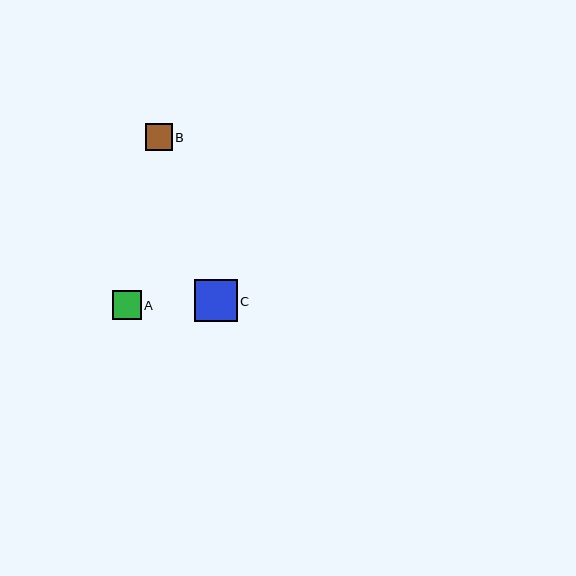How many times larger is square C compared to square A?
Square C is approximately 1.5 times the size of square A.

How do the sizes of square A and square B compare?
Square A and square B are approximately the same size.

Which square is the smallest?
Square B is the smallest with a size of approximately 27 pixels.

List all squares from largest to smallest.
From largest to smallest: C, A, B.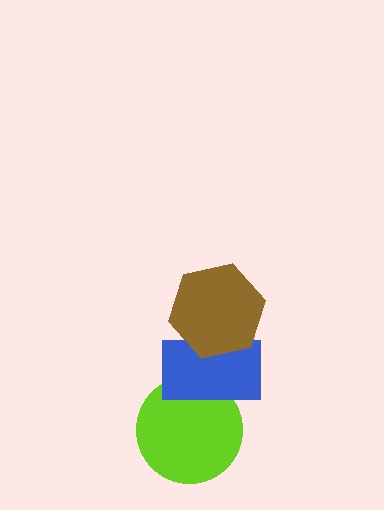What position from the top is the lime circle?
The lime circle is 3rd from the top.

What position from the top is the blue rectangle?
The blue rectangle is 2nd from the top.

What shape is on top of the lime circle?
The blue rectangle is on top of the lime circle.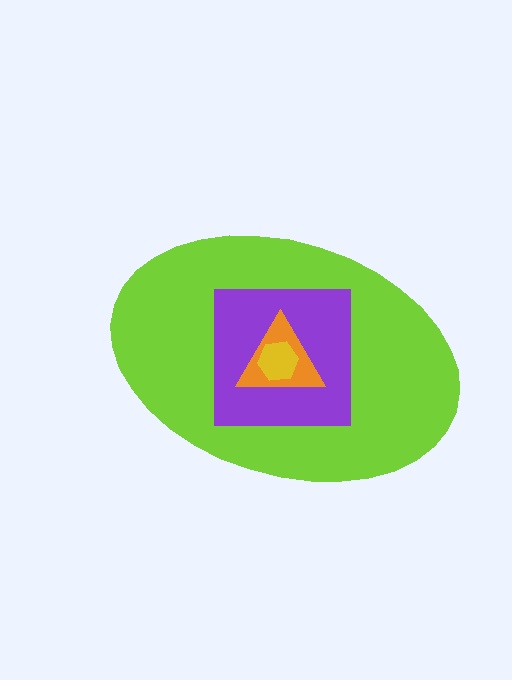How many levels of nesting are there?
4.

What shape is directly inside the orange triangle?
The yellow hexagon.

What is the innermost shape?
The yellow hexagon.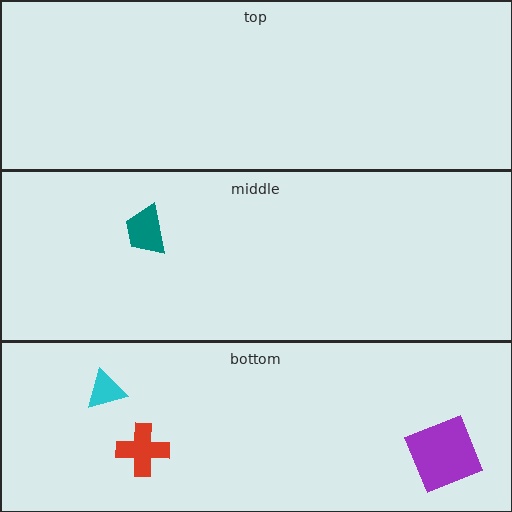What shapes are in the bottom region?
The purple square, the red cross, the cyan triangle.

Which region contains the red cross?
The bottom region.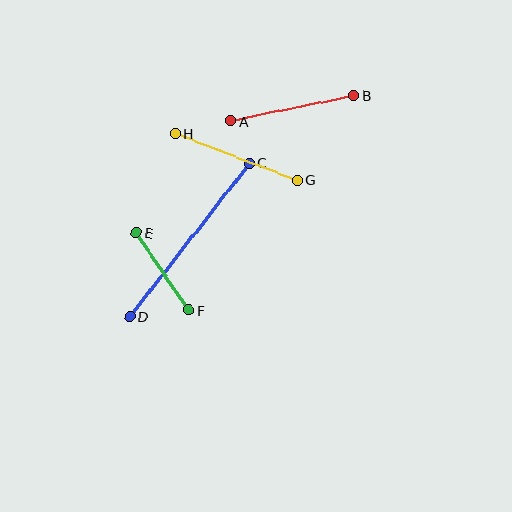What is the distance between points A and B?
The distance is approximately 126 pixels.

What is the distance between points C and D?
The distance is approximately 194 pixels.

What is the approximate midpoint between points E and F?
The midpoint is at approximately (162, 272) pixels.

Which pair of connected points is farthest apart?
Points C and D are farthest apart.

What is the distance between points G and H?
The distance is approximately 130 pixels.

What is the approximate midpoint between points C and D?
The midpoint is at approximately (190, 240) pixels.